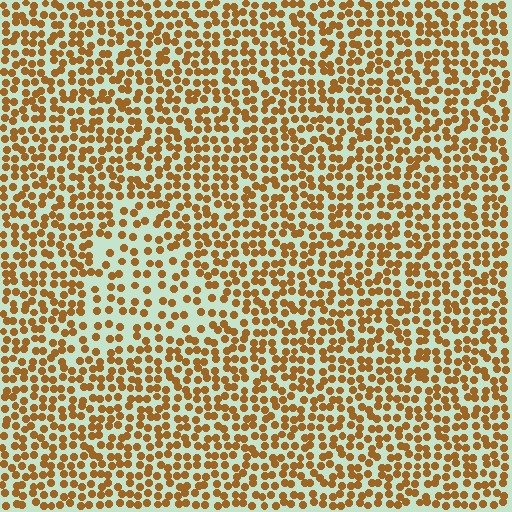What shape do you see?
I see a triangle.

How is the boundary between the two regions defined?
The boundary is defined by a change in element density (approximately 1.8x ratio). All elements are the same color, size, and shape.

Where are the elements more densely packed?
The elements are more densely packed outside the triangle boundary.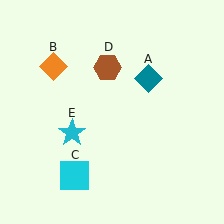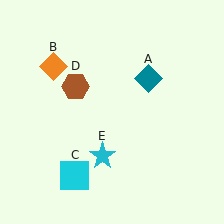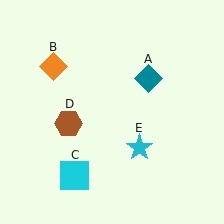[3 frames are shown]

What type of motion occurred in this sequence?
The brown hexagon (object D), cyan star (object E) rotated counterclockwise around the center of the scene.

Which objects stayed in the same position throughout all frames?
Teal diamond (object A) and orange diamond (object B) and cyan square (object C) remained stationary.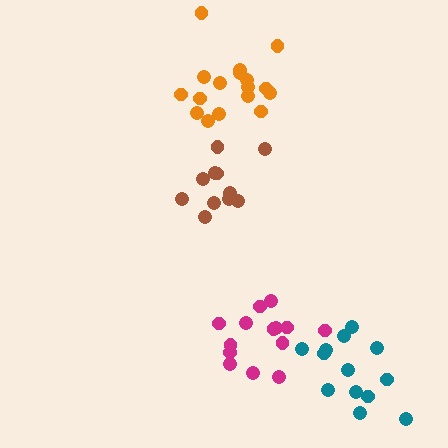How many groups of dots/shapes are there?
There are 4 groups.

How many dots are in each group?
Group 1: 11 dots, Group 2: 14 dots, Group 3: 13 dots, Group 4: 17 dots (55 total).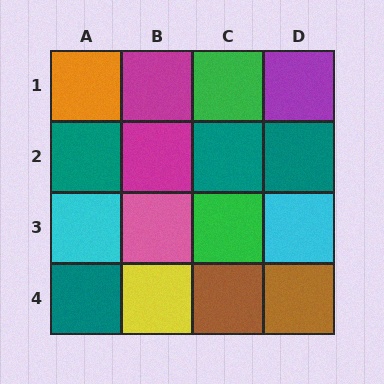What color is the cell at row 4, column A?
Teal.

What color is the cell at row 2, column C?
Teal.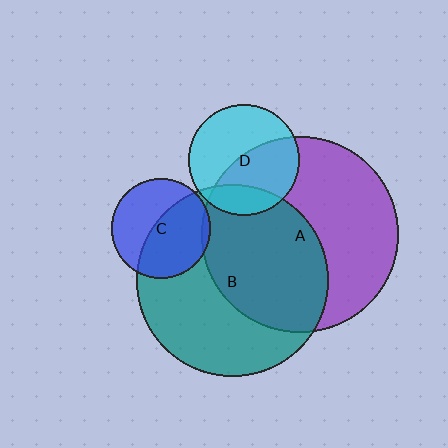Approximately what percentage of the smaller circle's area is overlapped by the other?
Approximately 5%.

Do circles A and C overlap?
Yes.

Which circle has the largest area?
Circle A (purple).